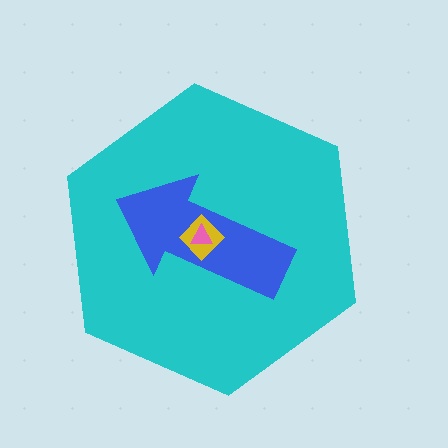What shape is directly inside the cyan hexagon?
The blue arrow.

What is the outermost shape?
The cyan hexagon.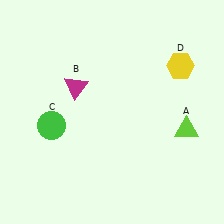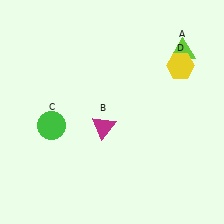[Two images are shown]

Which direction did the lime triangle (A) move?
The lime triangle (A) moved up.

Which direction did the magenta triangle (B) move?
The magenta triangle (B) moved down.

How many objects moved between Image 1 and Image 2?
2 objects moved between the two images.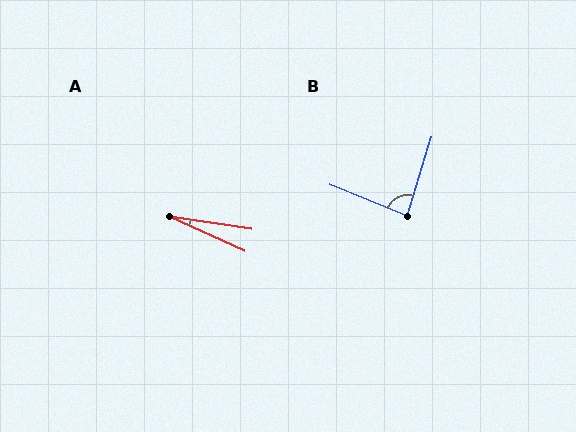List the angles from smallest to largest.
A (15°), B (85°).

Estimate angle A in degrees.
Approximately 15 degrees.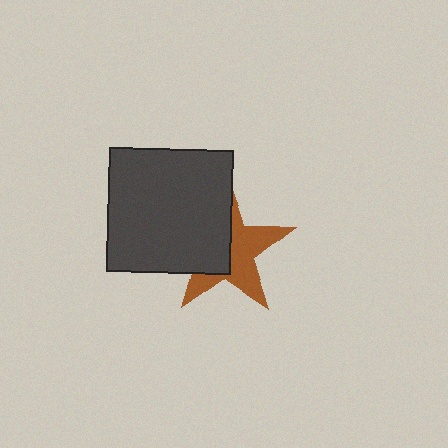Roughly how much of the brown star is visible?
About half of it is visible (roughly 53%).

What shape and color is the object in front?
The object in front is a dark gray square.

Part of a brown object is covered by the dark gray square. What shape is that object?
It is a star.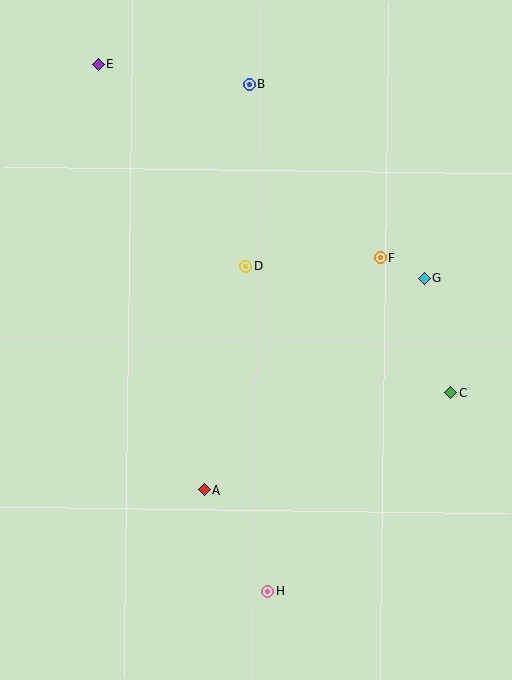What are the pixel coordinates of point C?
Point C is at (451, 392).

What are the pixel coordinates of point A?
Point A is at (204, 490).